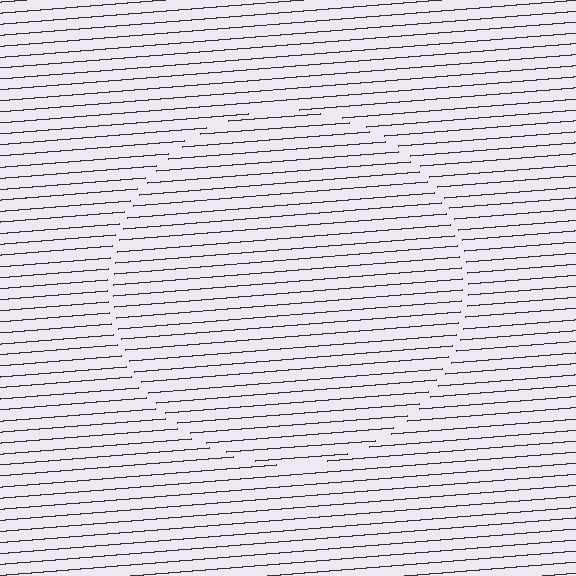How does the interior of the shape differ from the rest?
The interior of the shape contains the same grating, shifted by half a period — the contour is defined by the phase discontinuity where line-ends from the inner and outer gratings abut.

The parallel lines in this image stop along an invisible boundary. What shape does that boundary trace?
An illusory circle. The interior of the shape contains the same grating, shifted by half a period — the contour is defined by the phase discontinuity where line-ends from the inner and outer gratings abut.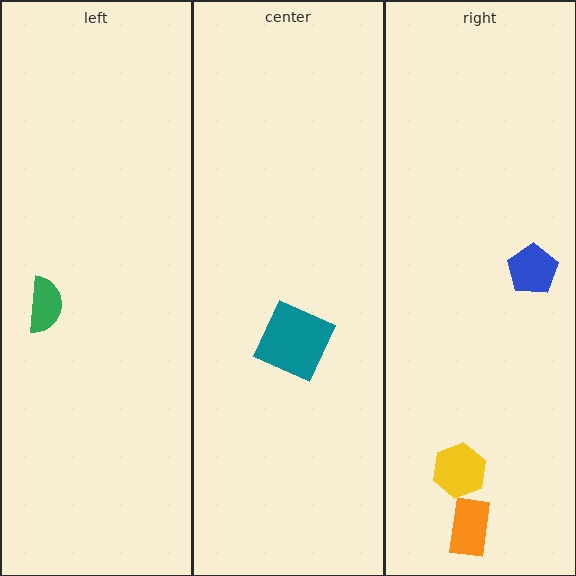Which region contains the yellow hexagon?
The right region.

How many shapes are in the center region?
1.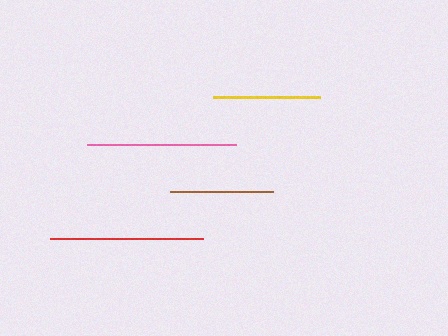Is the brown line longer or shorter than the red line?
The red line is longer than the brown line.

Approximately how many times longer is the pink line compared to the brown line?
The pink line is approximately 1.4 times the length of the brown line.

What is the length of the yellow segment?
The yellow segment is approximately 107 pixels long.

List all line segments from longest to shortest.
From longest to shortest: red, pink, yellow, brown.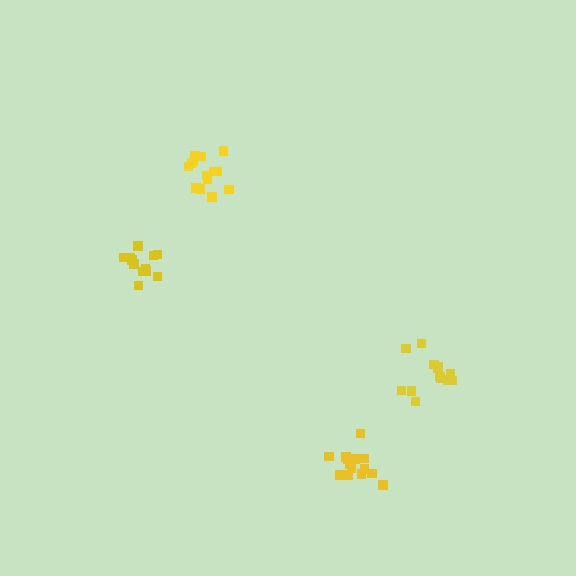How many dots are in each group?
Group 1: 14 dots, Group 2: 14 dots, Group 3: 12 dots, Group 4: 14 dots (54 total).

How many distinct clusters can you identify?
There are 4 distinct clusters.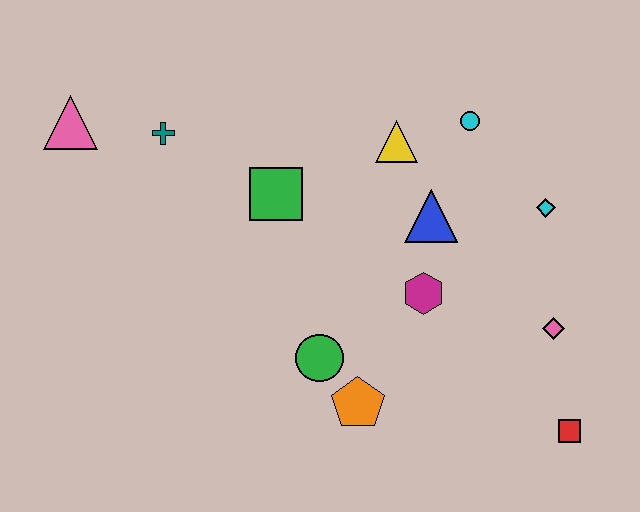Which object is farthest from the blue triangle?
The pink triangle is farthest from the blue triangle.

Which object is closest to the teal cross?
The pink triangle is closest to the teal cross.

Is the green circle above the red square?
Yes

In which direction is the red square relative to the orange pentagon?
The red square is to the right of the orange pentagon.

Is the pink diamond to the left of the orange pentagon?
No